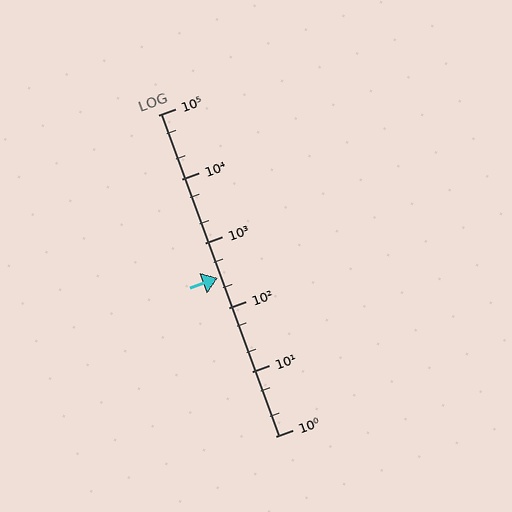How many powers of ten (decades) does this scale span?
The scale spans 5 decades, from 1 to 100000.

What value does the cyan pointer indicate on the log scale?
The pointer indicates approximately 290.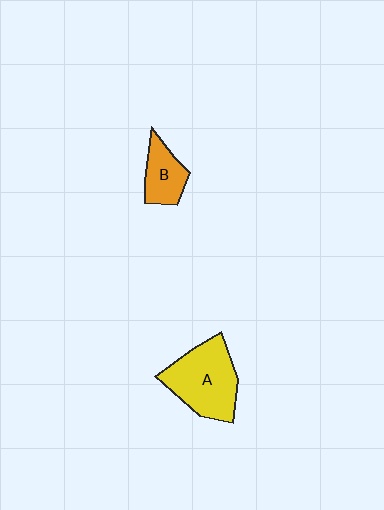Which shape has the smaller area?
Shape B (orange).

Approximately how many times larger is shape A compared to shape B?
Approximately 2.0 times.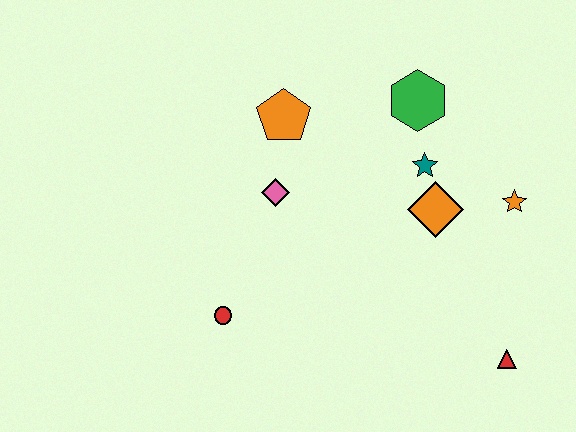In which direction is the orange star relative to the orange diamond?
The orange star is to the right of the orange diamond.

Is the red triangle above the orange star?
No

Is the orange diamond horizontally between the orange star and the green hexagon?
Yes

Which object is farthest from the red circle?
The orange star is farthest from the red circle.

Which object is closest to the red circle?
The pink diamond is closest to the red circle.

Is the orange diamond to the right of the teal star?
Yes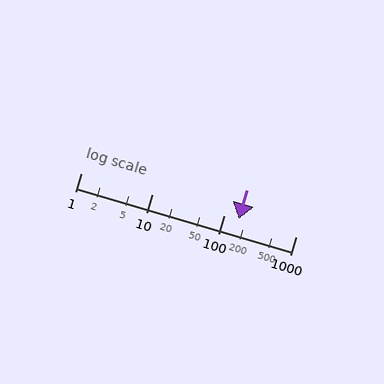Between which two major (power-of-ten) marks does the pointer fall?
The pointer is between 100 and 1000.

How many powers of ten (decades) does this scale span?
The scale spans 3 decades, from 1 to 1000.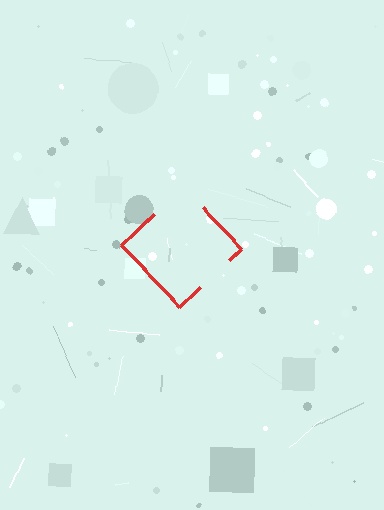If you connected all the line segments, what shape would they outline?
They would outline a diamond.